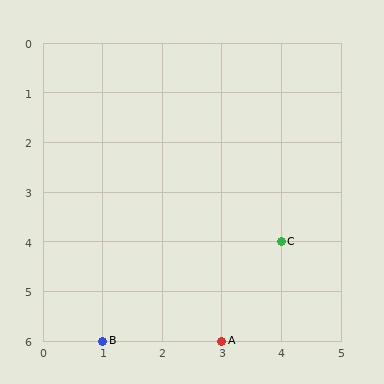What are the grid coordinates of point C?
Point C is at grid coordinates (4, 4).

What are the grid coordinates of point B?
Point B is at grid coordinates (1, 6).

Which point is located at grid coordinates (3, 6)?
Point A is at (3, 6).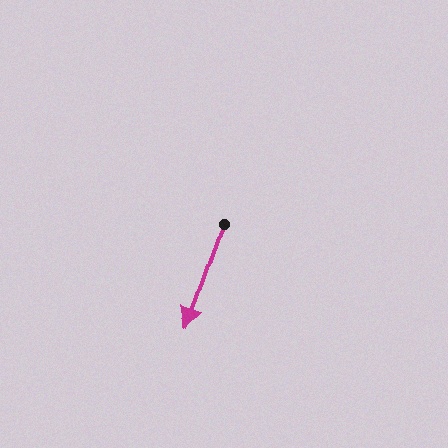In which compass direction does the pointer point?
South.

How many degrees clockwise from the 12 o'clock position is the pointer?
Approximately 199 degrees.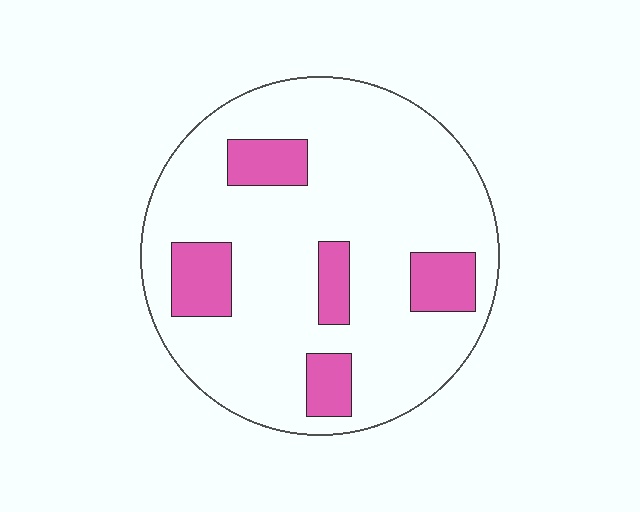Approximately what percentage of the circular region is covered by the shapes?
Approximately 20%.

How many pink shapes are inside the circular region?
5.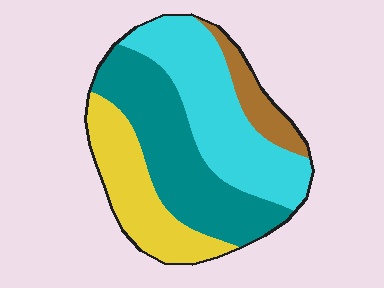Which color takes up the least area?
Brown, at roughly 10%.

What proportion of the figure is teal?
Teal takes up about one third (1/3) of the figure.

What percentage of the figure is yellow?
Yellow covers around 25% of the figure.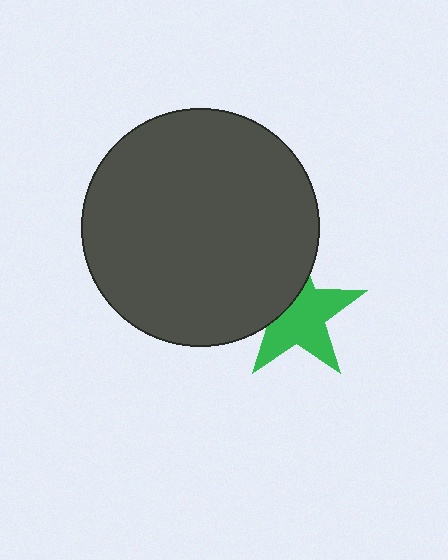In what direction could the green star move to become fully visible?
The green star could move toward the lower-right. That would shift it out from behind the dark gray circle entirely.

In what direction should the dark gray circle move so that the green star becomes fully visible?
The dark gray circle should move toward the upper-left. That is the shortest direction to clear the overlap and leave the green star fully visible.